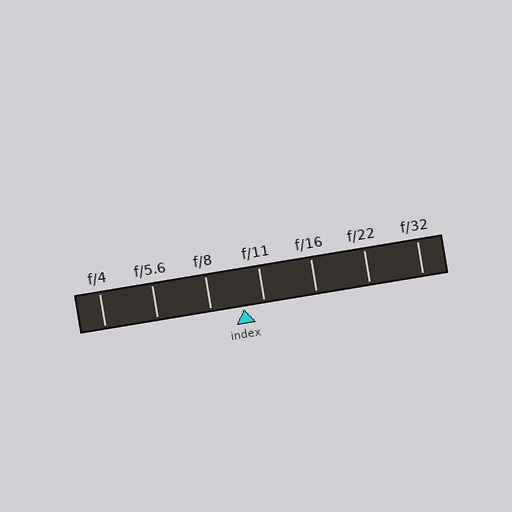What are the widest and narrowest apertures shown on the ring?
The widest aperture shown is f/4 and the narrowest is f/32.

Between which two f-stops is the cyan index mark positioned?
The index mark is between f/8 and f/11.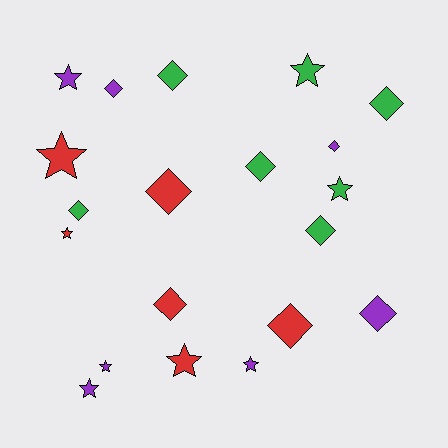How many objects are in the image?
There are 20 objects.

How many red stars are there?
There are 3 red stars.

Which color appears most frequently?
Green, with 7 objects.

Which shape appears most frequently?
Diamond, with 11 objects.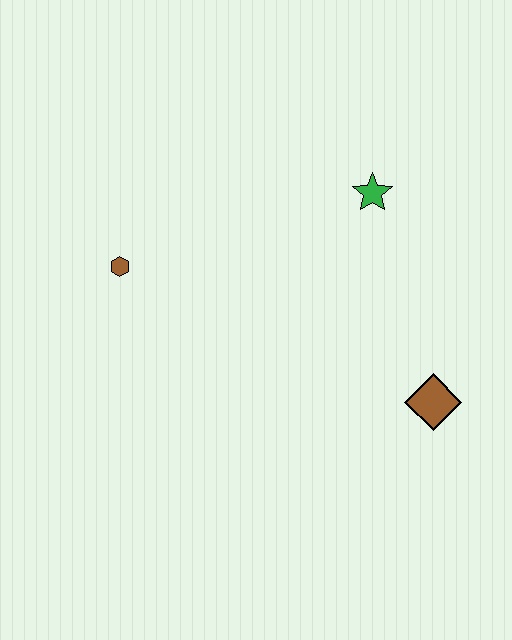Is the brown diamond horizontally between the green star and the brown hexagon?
No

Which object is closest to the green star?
The brown diamond is closest to the green star.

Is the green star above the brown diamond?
Yes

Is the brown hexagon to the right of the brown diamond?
No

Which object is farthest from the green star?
The brown hexagon is farthest from the green star.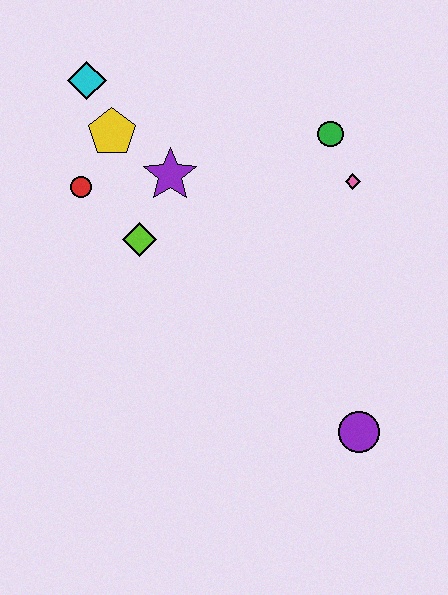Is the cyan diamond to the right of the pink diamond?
No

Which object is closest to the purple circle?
The pink diamond is closest to the purple circle.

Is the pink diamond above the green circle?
No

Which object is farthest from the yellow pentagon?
The purple circle is farthest from the yellow pentagon.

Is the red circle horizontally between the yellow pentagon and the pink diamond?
No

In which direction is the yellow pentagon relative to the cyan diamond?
The yellow pentagon is below the cyan diamond.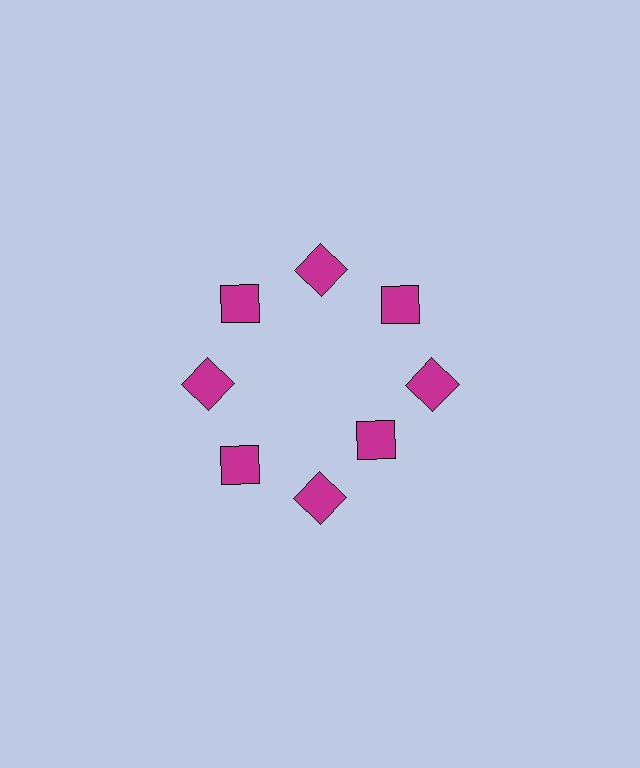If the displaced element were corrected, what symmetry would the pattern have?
It would have 8-fold rotational symmetry — the pattern would map onto itself every 45 degrees.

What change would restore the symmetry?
The symmetry would be restored by moving it outward, back onto the ring so that all 8 squares sit at equal angles and equal distance from the center.